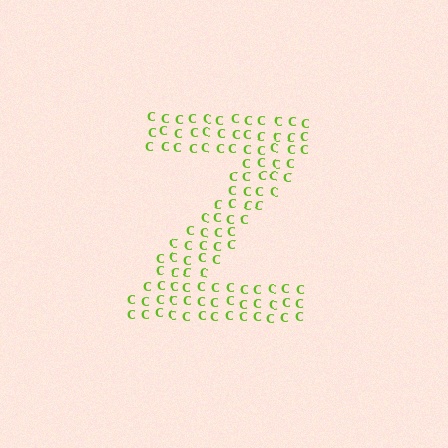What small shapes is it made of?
It is made of small letter C's.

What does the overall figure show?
The overall figure shows the letter Z.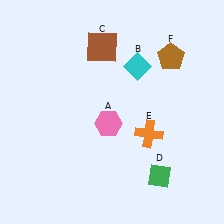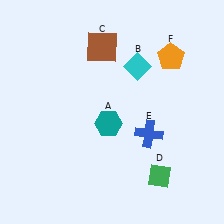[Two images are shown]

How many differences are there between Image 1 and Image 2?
There are 3 differences between the two images.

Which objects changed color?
A changed from pink to teal. E changed from orange to blue. F changed from brown to orange.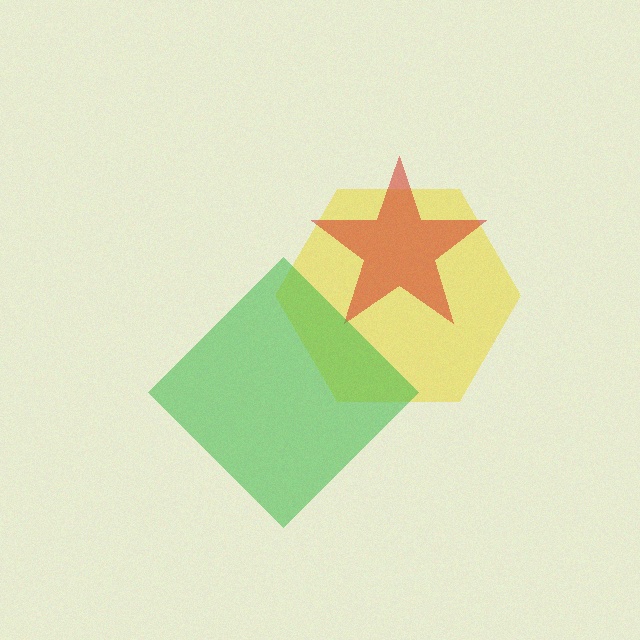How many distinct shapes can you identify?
There are 3 distinct shapes: a yellow hexagon, a red star, a green diamond.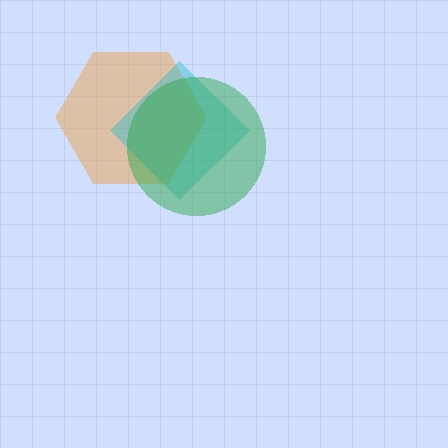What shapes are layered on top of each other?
The layered shapes are: an orange hexagon, a cyan diamond, a green circle.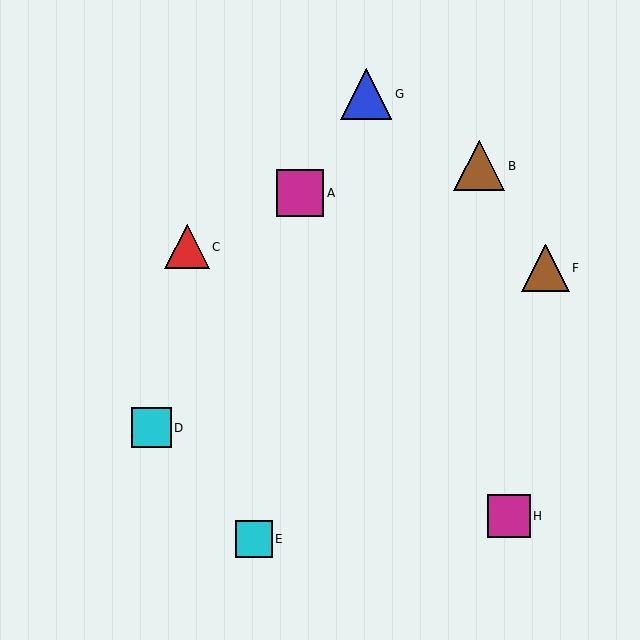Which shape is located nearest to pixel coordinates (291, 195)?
The magenta square (labeled A) at (300, 193) is nearest to that location.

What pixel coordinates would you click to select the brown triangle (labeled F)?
Click at (545, 268) to select the brown triangle F.